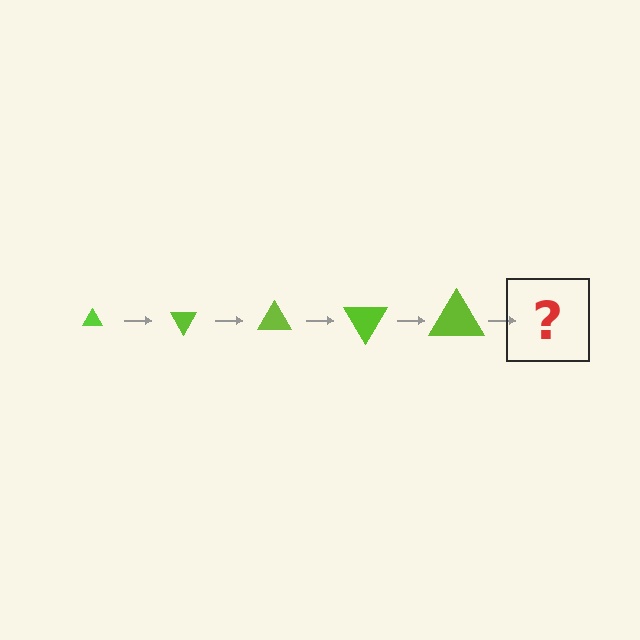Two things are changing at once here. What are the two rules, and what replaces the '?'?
The two rules are that the triangle grows larger each step and it rotates 60 degrees each step. The '?' should be a triangle, larger than the previous one and rotated 300 degrees from the start.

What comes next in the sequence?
The next element should be a triangle, larger than the previous one and rotated 300 degrees from the start.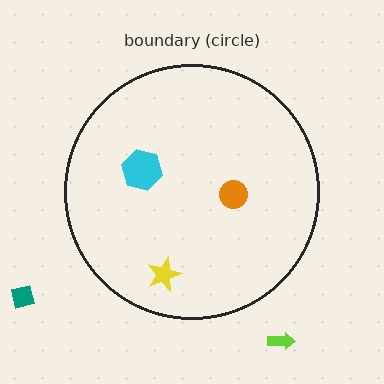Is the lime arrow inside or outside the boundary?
Outside.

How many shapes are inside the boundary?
3 inside, 2 outside.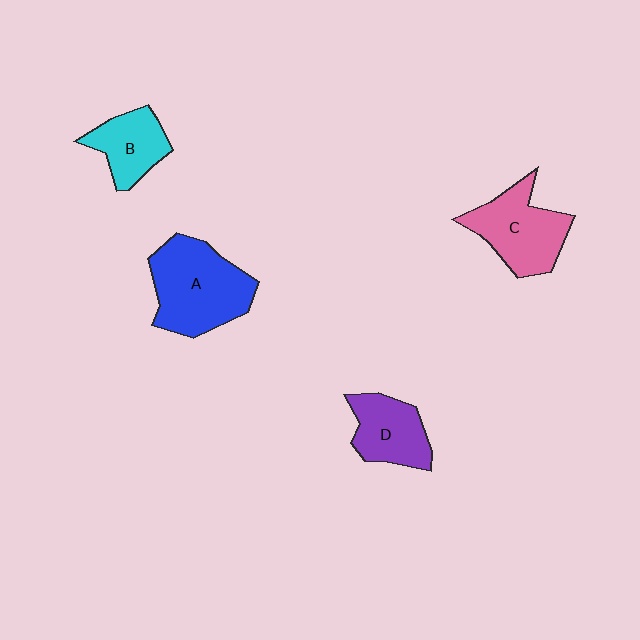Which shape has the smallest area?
Shape B (cyan).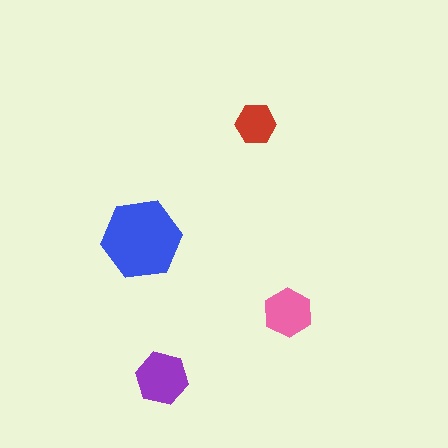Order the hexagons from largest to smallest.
the blue one, the purple one, the pink one, the red one.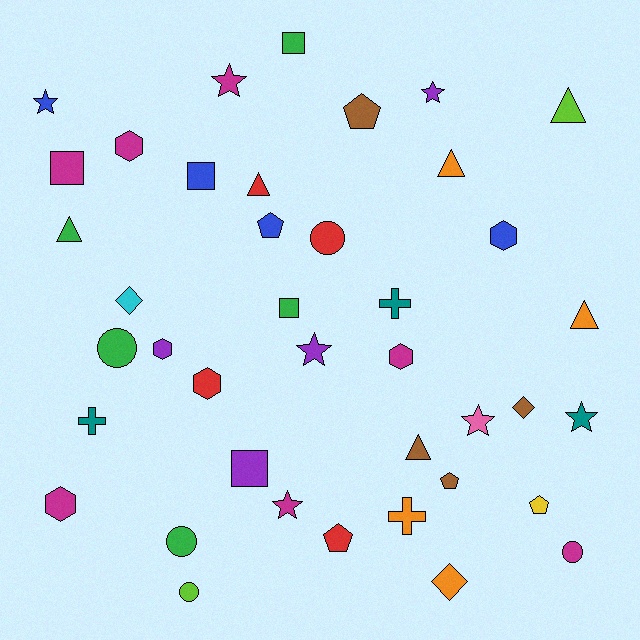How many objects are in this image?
There are 40 objects.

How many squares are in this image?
There are 5 squares.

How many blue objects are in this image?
There are 4 blue objects.